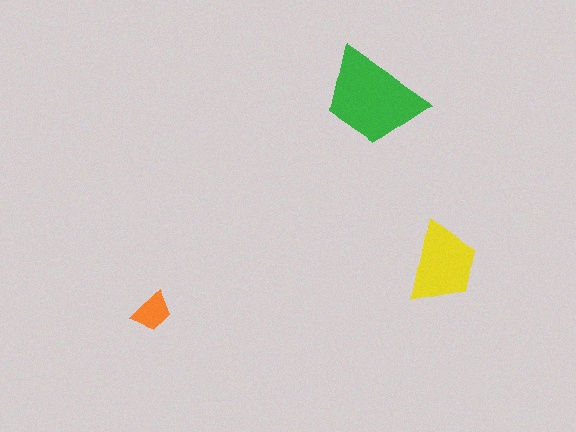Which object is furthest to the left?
The orange trapezoid is leftmost.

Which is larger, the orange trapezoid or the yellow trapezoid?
The yellow one.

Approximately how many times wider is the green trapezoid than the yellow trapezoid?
About 1.5 times wider.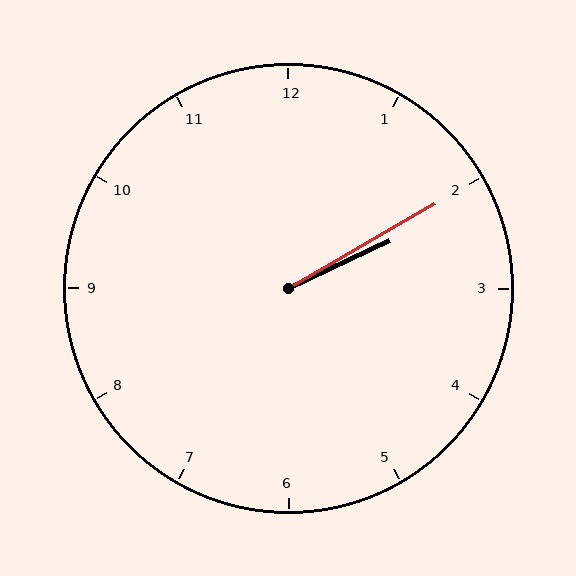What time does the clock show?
2:10.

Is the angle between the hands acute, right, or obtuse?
It is acute.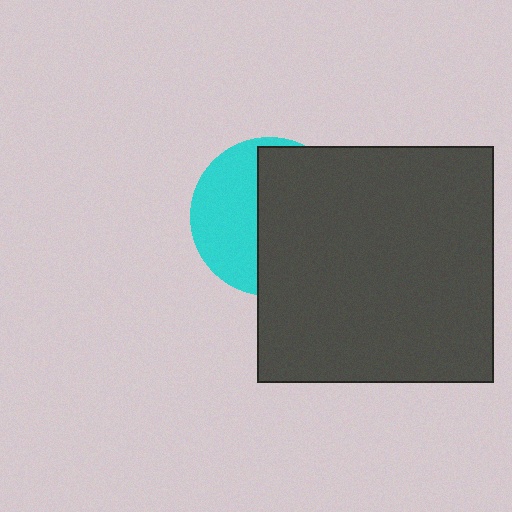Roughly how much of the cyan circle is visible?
A small part of it is visible (roughly 42%).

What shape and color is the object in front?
The object in front is a dark gray square.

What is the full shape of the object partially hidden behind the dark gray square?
The partially hidden object is a cyan circle.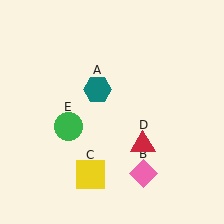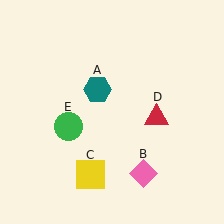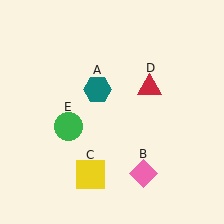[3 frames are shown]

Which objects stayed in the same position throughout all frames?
Teal hexagon (object A) and pink diamond (object B) and yellow square (object C) and green circle (object E) remained stationary.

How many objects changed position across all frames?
1 object changed position: red triangle (object D).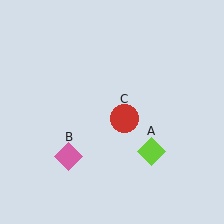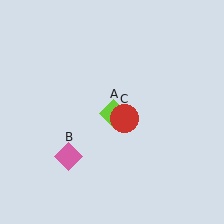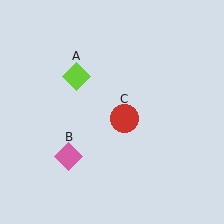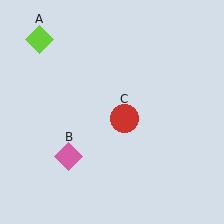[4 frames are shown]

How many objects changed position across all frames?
1 object changed position: lime diamond (object A).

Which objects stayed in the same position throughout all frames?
Pink diamond (object B) and red circle (object C) remained stationary.